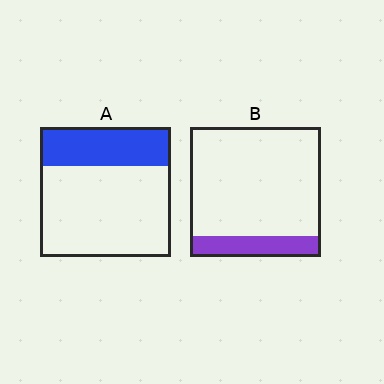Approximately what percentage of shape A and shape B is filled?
A is approximately 30% and B is approximately 15%.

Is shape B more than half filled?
No.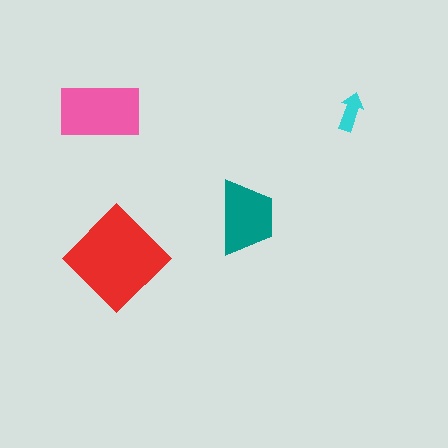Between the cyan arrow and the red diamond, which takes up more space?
The red diamond.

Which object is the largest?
The red diamond.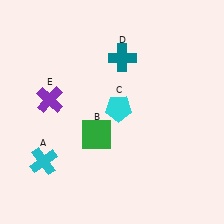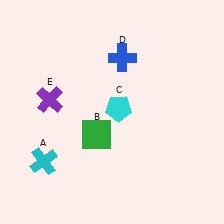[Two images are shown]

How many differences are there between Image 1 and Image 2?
There is 1 difference between the two images.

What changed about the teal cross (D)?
In Image 1, D is teal. In Image 2, it changed to blue.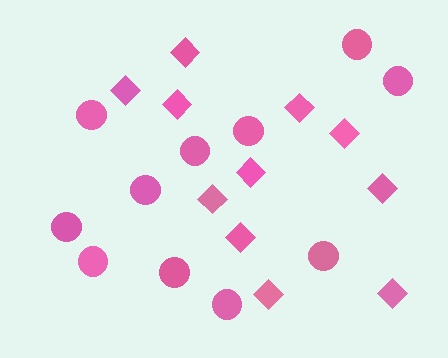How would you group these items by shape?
There are 2 groups: one group of diamonds (11) and one group of circles (11).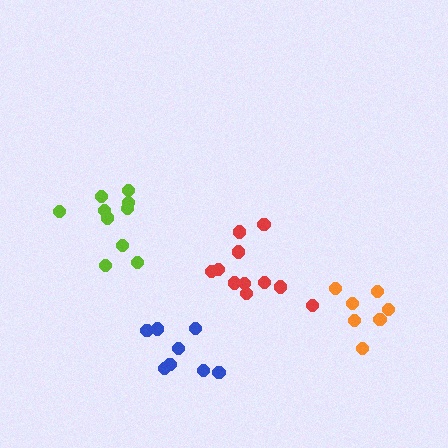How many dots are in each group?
Group 1: 7 dots, Group 2: 10 dots, Group 3: 11 dots, Group 4: 8 dots (36 total).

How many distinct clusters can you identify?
There are 4 distinct clusters.